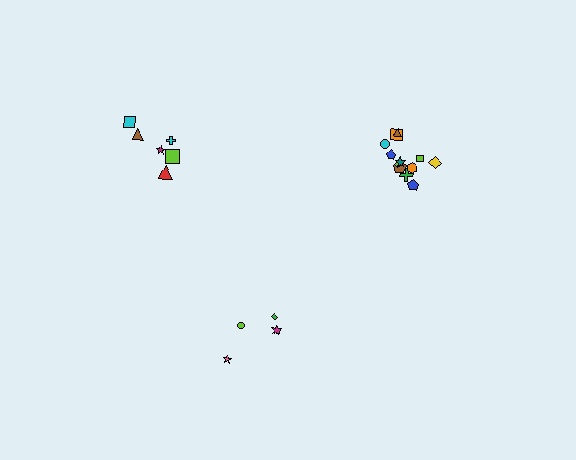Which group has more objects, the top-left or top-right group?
The top-right group.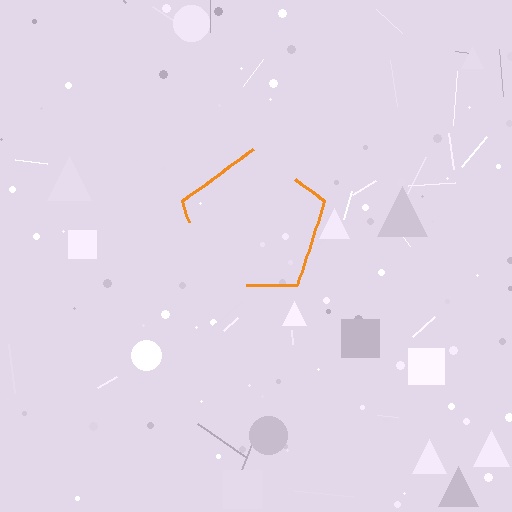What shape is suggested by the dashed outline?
The dashed outline suggests a pentagon.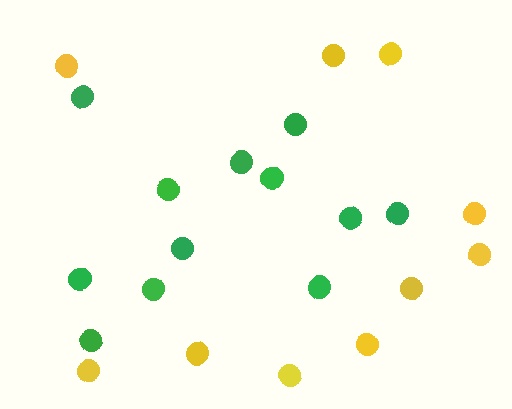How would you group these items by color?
There are 2 groups: one group of green circles (12) and one group of yellow circles (10).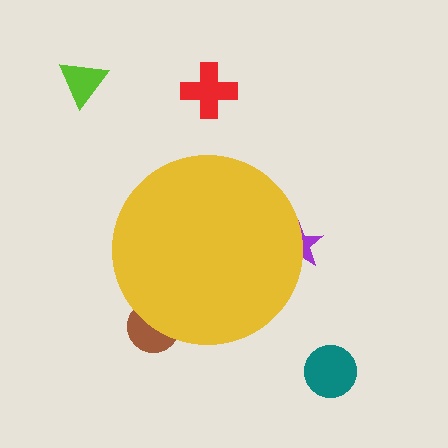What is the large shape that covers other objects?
A yellow circle.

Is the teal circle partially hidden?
No, the teal circle is fully visible.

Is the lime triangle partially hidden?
No, the lime triangle is fully visible.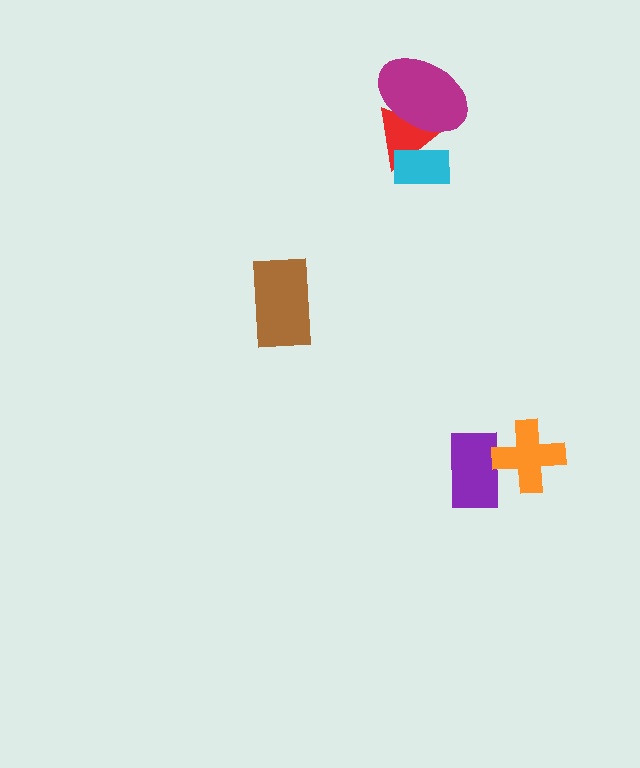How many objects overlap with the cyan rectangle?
1 object overlaps with the cyan rectangle.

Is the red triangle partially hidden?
Yes, it is partially covered by another shape.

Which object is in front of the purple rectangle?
The orange cross is in front of the purple rectangle.